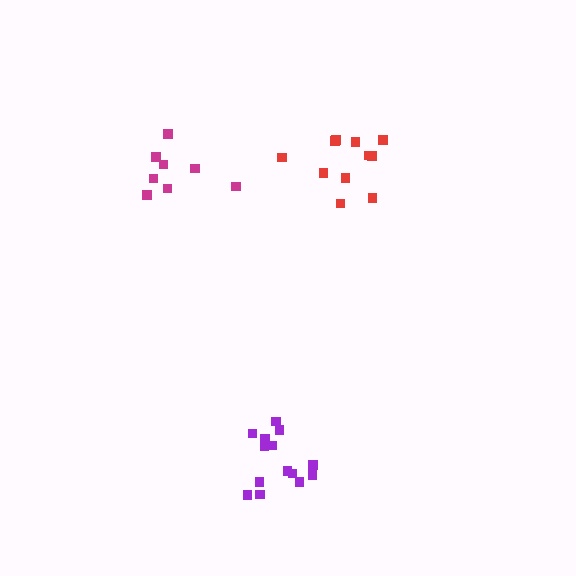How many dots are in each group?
Group 1: 8 dots, Group 2: 14 dots, Group 3: 11 dots (33 total).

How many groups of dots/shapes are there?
There are 3 groups.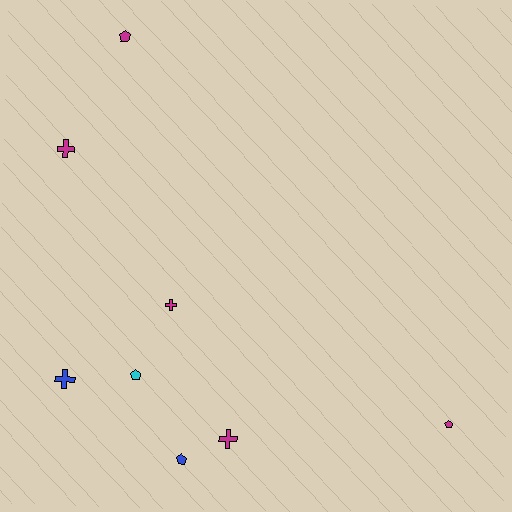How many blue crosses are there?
There is 1 blue cross.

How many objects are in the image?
There are 8 objects.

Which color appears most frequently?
Magenta, with 5 objects.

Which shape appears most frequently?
Pentagon, with 4 objects.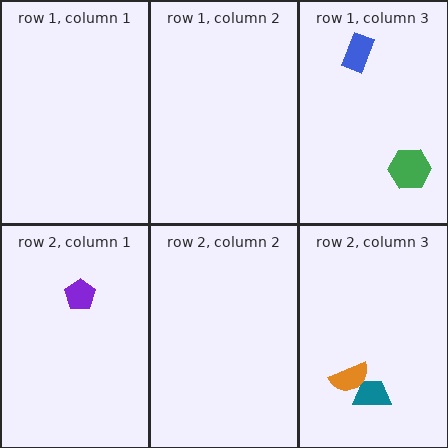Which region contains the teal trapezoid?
The row 2, column 3 region.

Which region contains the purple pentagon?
The row 2, column 1 region.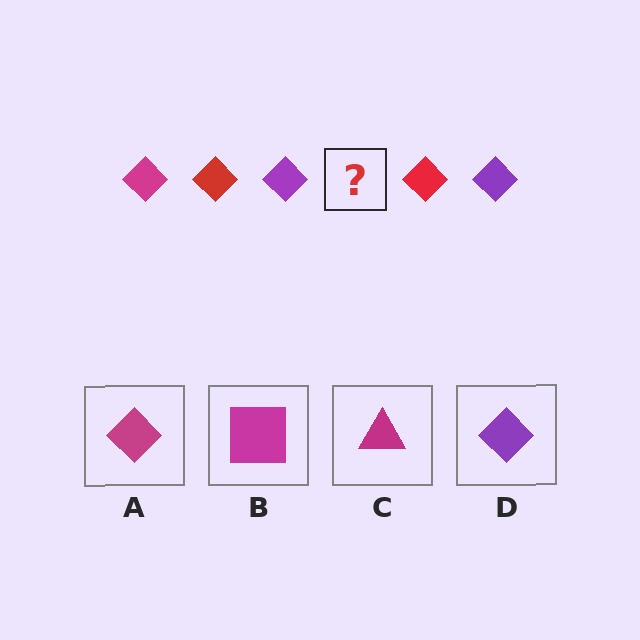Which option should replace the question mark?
Option A.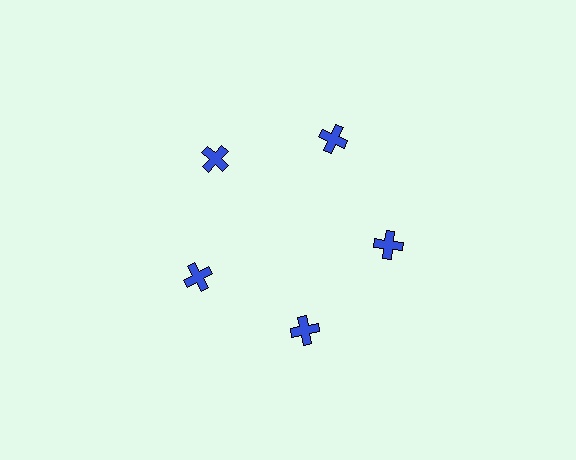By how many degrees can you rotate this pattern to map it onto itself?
The pattern maps onto itself every 72 degrees of rotation.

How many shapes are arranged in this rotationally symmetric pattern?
There are 5 shapes, arranged in 5 groups of 1.